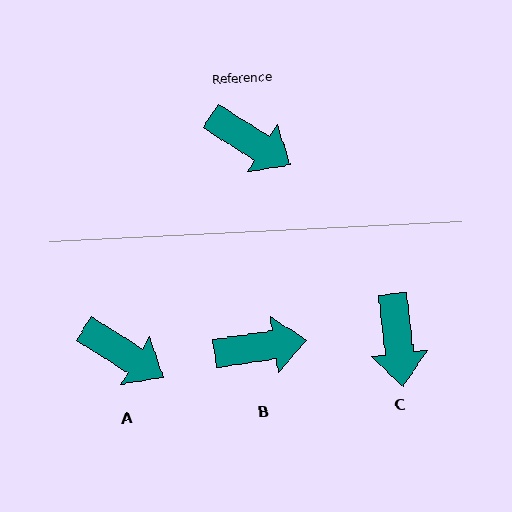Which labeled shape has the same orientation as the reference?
A.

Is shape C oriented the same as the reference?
No, it is off by about 52 degrees.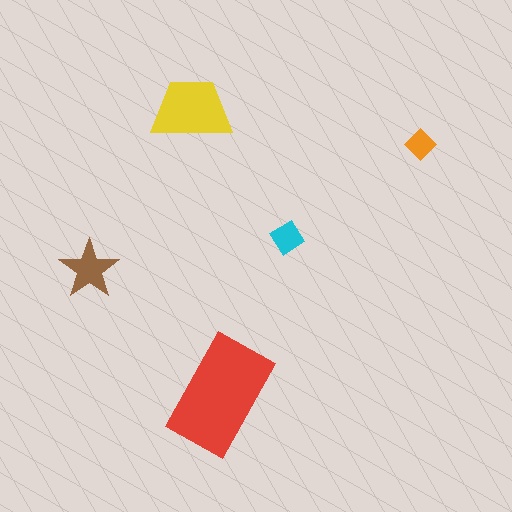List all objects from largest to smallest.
The red rectangle, the yellow trapezoid, the brown star, the cyan diamond, the orange diamond.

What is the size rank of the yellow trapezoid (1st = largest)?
2nd.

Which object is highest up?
The yellow trapezoid is topmost.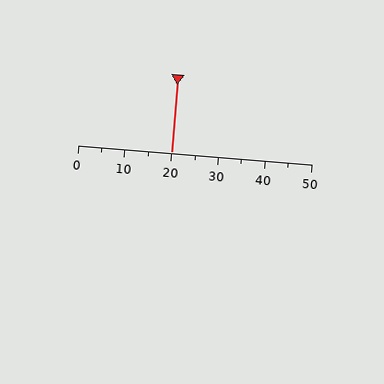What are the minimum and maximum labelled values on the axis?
The axis runs from 0 to 50.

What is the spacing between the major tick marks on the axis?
The major ticks are spaced 10 apart.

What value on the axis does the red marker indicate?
The marker indicates approximately 20.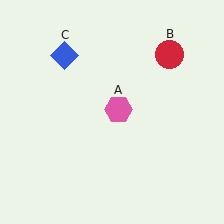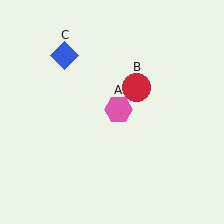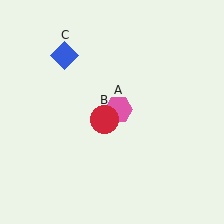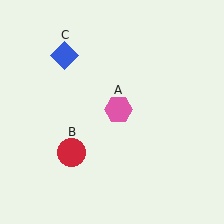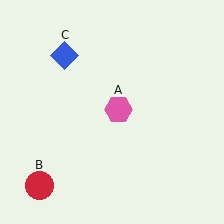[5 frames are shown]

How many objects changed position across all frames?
1 object changed position: red circle (object B).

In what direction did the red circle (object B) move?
The red circle (object B) moved down and to the left.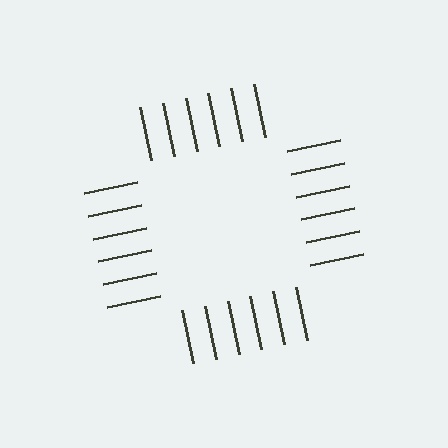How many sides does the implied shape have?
4 sides — the line-ends trace a square.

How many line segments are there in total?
24 — 6 along each of the 4 edges.